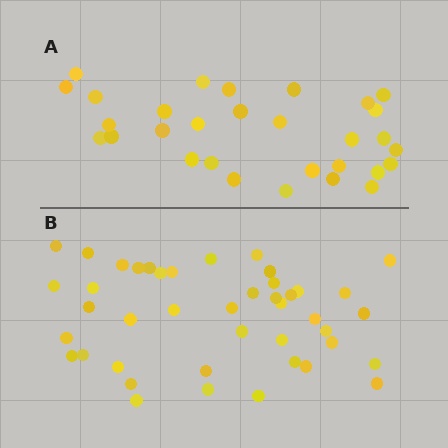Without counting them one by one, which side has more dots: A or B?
Region B (the bottom region) has more dots.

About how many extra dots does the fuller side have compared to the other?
Region B has approximately 15 more dots than region A.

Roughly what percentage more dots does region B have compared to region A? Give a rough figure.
About 45% more.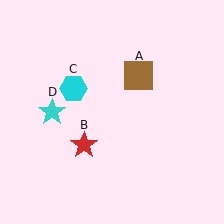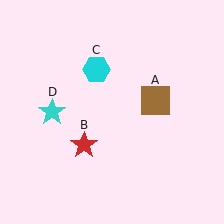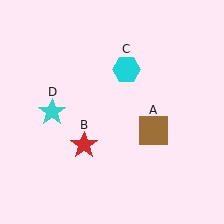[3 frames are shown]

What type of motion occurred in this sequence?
The brown square (object A), cyan hexagon (object C) rotated clockwise around the center of the scene.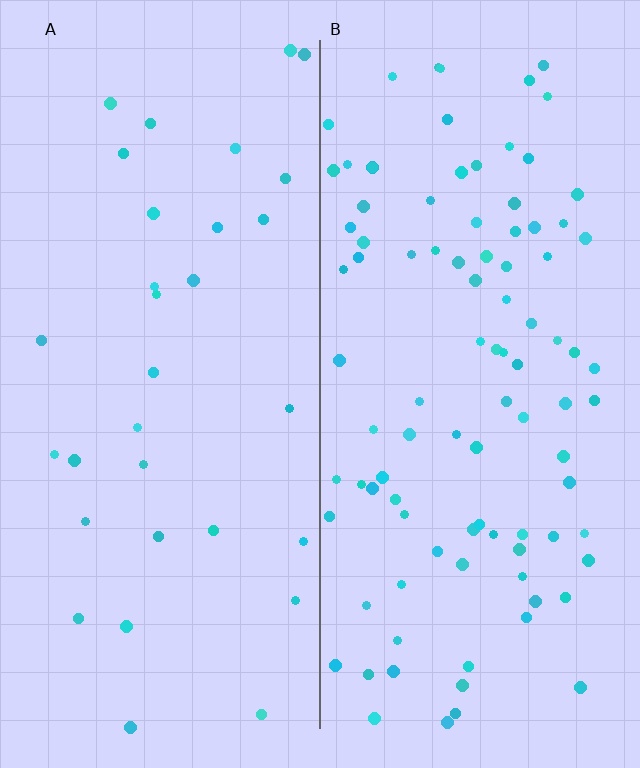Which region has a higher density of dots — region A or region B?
B (the right).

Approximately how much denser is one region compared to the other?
Approximately 3.1× — region B over region A.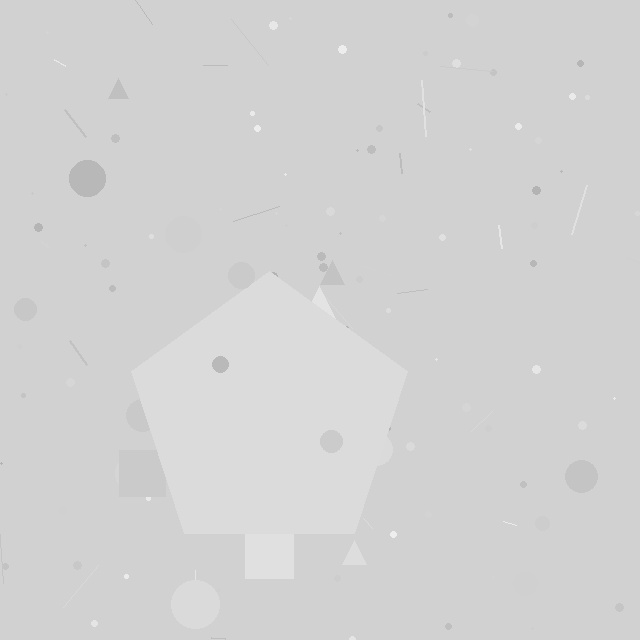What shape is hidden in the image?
A pentagon is hidden in the image.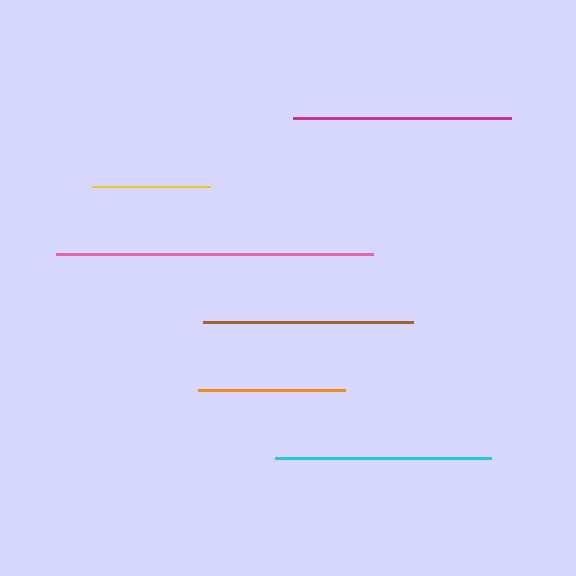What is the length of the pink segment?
The pink segment is approximately 317 pixels long.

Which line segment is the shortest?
The yellow line is the shortest at approximately 118 pixels.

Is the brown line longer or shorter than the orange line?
The brown line is longer than the orange line.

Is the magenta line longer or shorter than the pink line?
The pink line is longer than the magenta line.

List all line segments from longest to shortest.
From longest to shortest: pink, magenta, cyan, brown, orange, yellow.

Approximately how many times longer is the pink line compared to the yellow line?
The pink line is approximately 2.7 times the length of the yellow line.